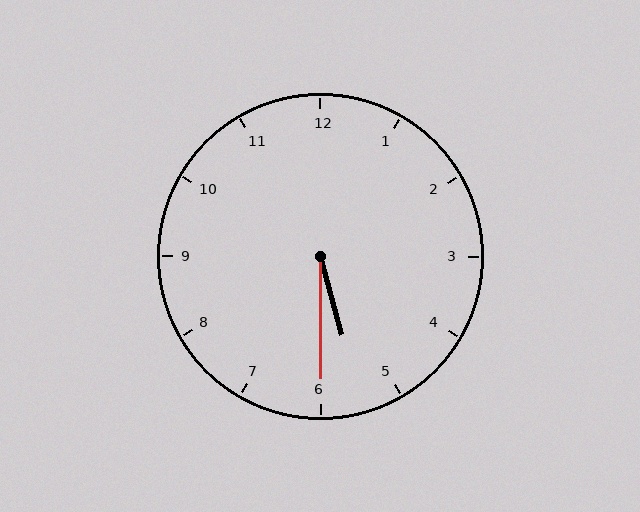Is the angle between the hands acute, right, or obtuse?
It is acute.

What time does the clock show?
5:30.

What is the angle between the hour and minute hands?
Approximately 15 degrees.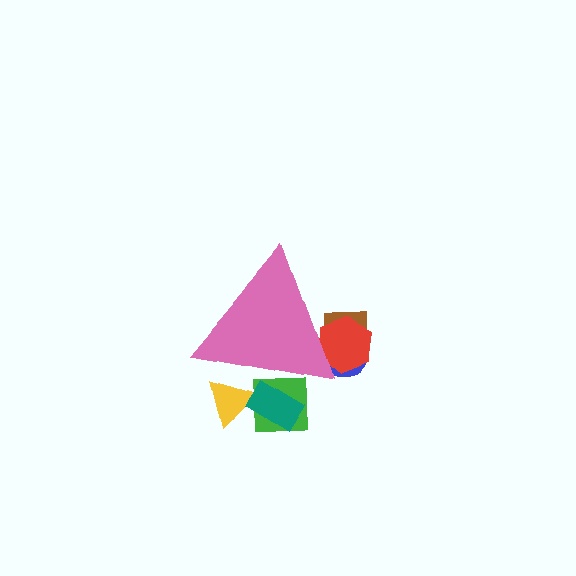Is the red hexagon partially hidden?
Yes, the red hexagon is partially hidden behind the pink triangle.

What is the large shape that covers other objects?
A pink triangle.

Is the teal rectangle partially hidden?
Yes, the teal rectangle is partially hidden behind the pink triangle.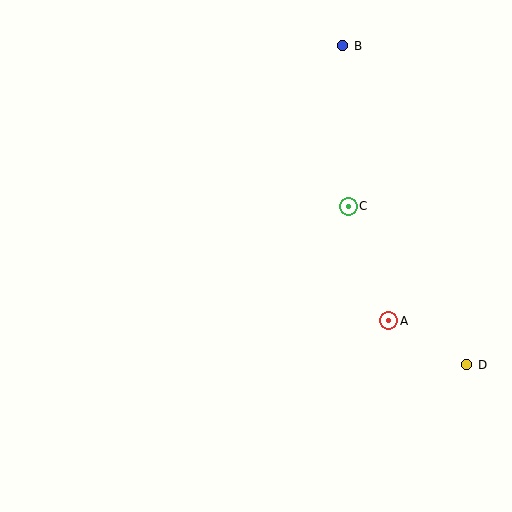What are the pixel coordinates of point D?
Point D is at (467, 365).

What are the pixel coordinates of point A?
Point A is at (389, 321).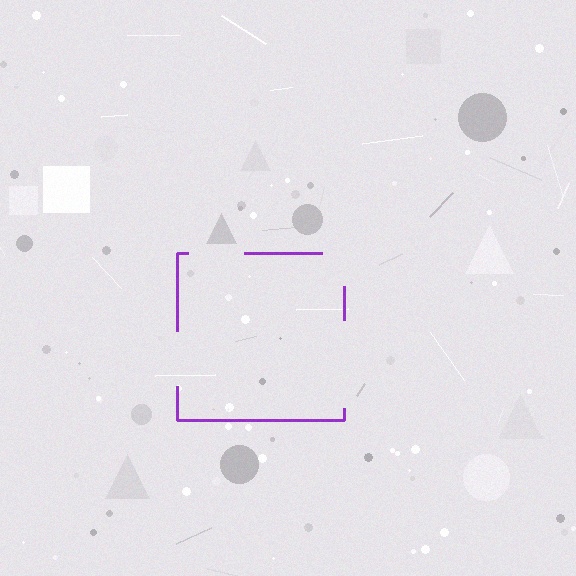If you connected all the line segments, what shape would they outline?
They would outline a square.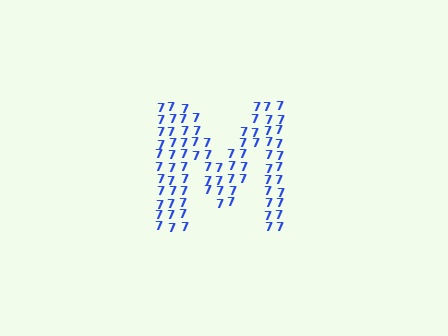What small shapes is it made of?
It is made of small digit 7's.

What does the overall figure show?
The overall figure shows the letter M.